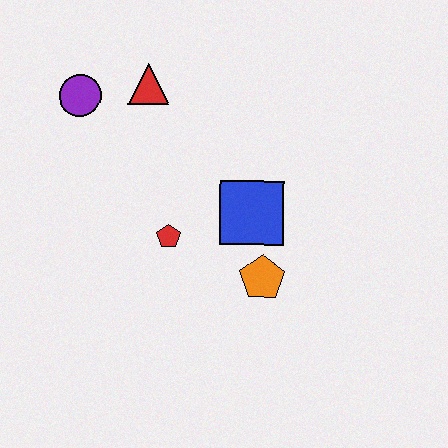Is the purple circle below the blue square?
No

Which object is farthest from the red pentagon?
The purple circle is farthest from the red pentagon.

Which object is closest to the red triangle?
The purple circle is closest to the red triangle.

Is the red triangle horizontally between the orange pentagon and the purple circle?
Yes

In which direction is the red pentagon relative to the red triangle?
The red pentagon is below the red triangle.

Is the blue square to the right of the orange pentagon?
No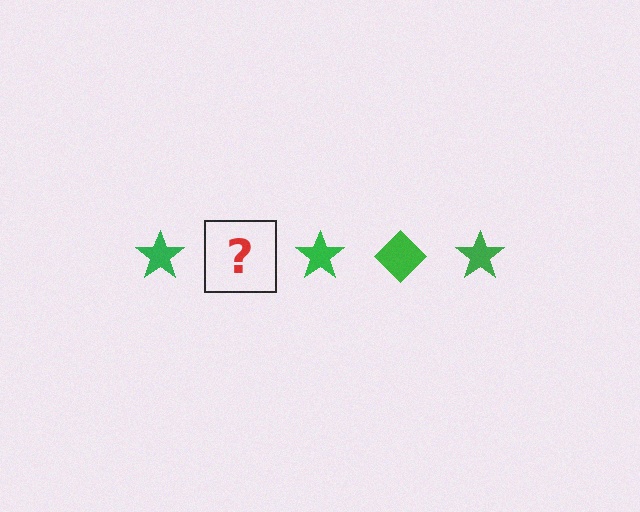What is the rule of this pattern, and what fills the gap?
The rule is that the pattern cycles through star, diamond shapes in green. The gap should be filled with a green diamond.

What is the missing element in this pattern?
The missing element is a green diamond.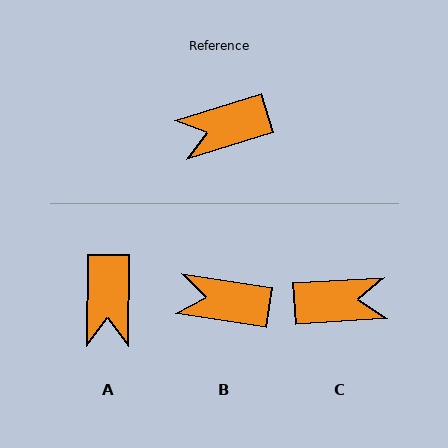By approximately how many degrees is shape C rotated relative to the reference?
Approximately 166 degrees counter-clockwise.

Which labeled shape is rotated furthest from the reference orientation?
C, about 166 degrees away.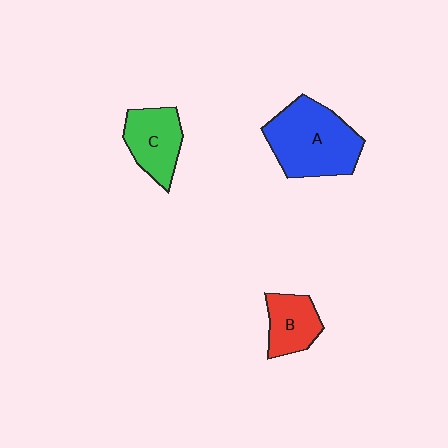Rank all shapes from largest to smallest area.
From largest to smallest: A (blue), C (green), B (red).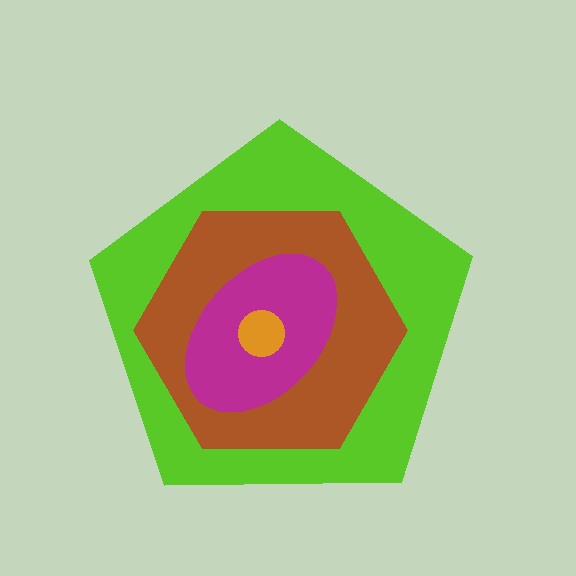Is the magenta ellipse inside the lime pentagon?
Yes.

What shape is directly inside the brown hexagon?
The magenta ellipse.